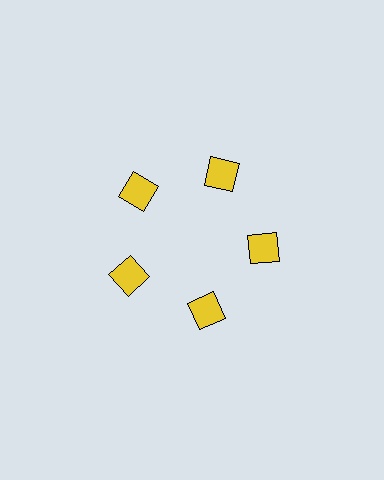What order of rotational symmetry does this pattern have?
This pattern has 5-fold rotational symmetry.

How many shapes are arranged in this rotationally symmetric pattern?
There are 5 shapes, arranged in 5 groups of 1.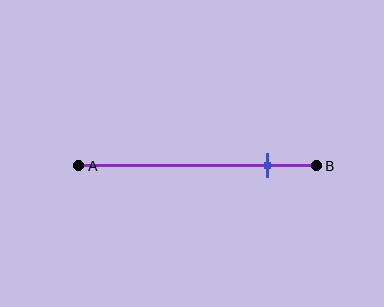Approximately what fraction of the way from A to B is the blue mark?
The blue mark is approximately 80% of the way from A to B.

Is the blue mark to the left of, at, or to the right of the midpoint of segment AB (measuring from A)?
The blue mark is to the right of the midpoint of segment AB.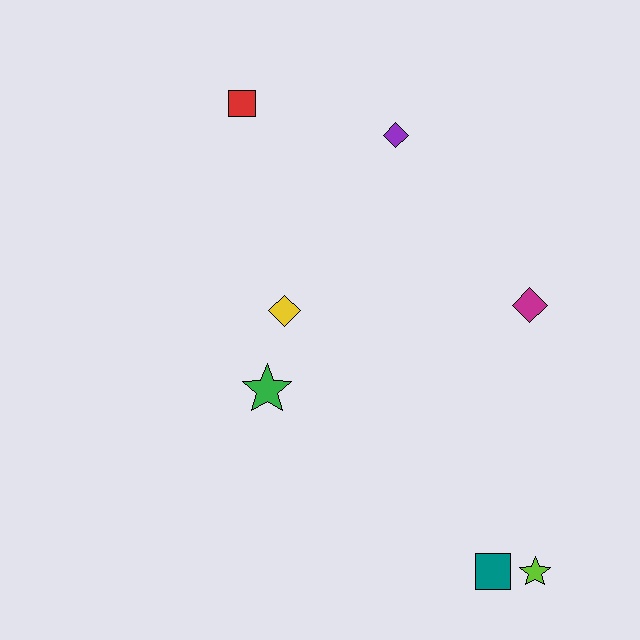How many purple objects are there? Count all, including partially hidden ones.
There is 1 purple object.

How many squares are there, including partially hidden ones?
There are 2 squares.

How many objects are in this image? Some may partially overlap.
There are 7 objects.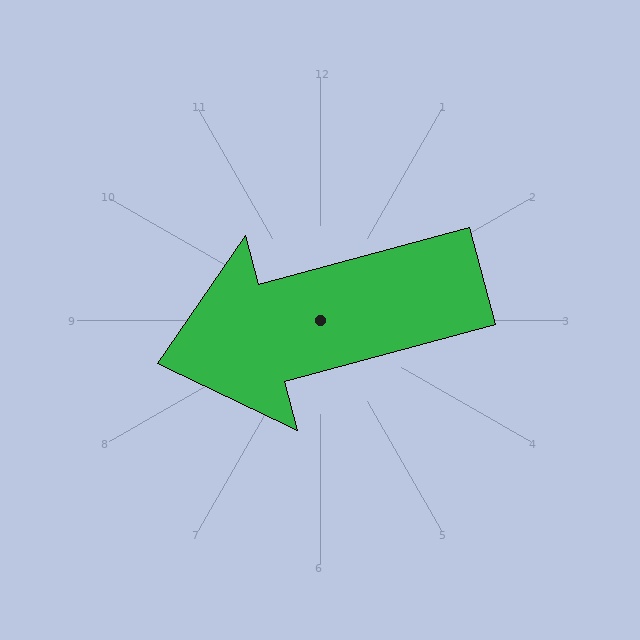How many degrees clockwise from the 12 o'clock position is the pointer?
Approximately 255 degrees.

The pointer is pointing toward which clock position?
Roughly 8 o'clock.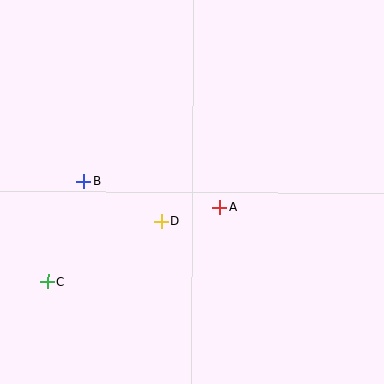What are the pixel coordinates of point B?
Point B is at (84, 181).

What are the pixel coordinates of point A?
Point A is at (220, 207).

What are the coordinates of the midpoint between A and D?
The midpoint between A and D is at (191, 214).